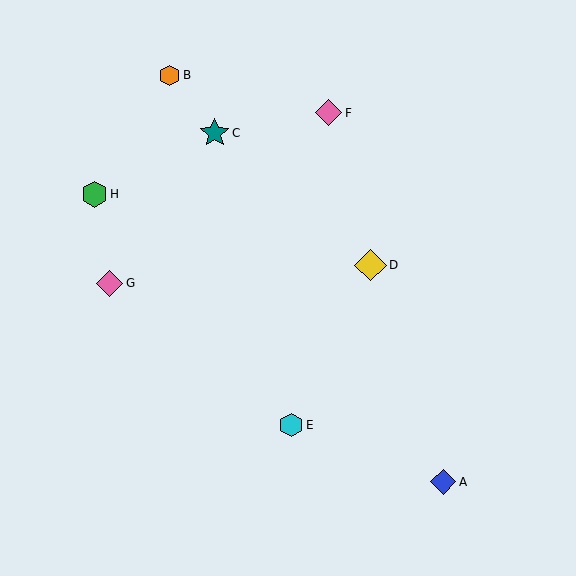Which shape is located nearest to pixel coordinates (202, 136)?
The teal star (labeled C) at (215, 133) is nearest to that location.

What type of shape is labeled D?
Shape D is a yellow diamond.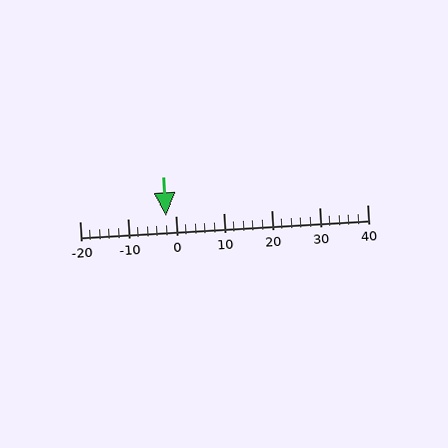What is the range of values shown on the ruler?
The ruler shows values from -20 to 40.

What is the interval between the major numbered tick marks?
The major tick marks are spaced 10 units apart.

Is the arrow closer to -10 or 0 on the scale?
The arrow is closer to 0.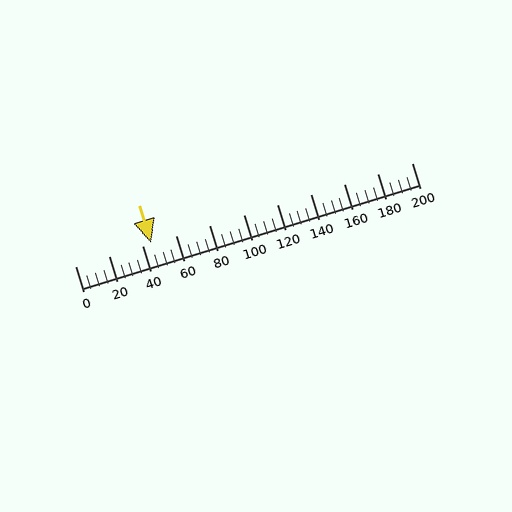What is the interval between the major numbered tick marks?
The major tick marks are spaced 20 units apart.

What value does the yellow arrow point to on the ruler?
The yellow arrow points to approximately 45.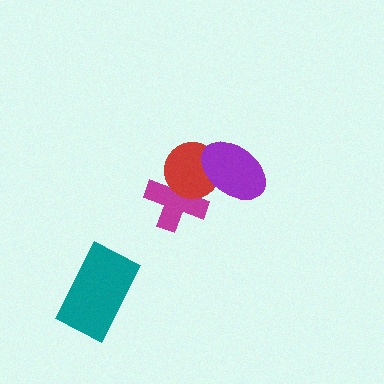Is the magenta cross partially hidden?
Yes, it is partially covered by another shape.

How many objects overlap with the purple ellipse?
1 object overlaps with the purple ellipse.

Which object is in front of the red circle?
The purple ellipse is in front of the red circle.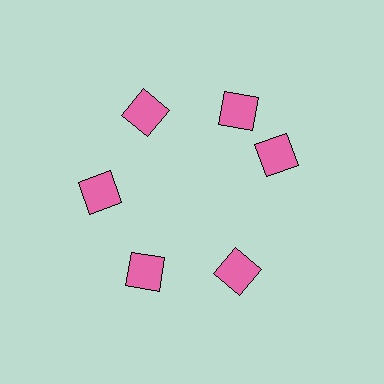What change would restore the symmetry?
The symmetry would be restored by rotating it back into even spacing with its neighbors so that all 6 squares sit at equal angles and equal distance from the center.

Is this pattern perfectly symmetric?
No. The 6 pink squares are arranged in a ring, but one element near the 3 o'clock position is rotated out of alignment along the ring, breaking the 6-fold rotational symmetry.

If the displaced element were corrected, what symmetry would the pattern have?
It would have 6-fold rotational symmetry — the pattern would map onto itself every 60 degrees.